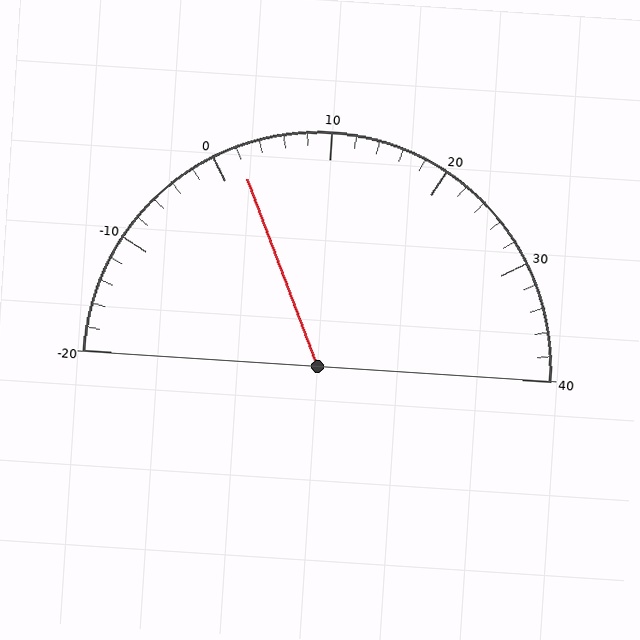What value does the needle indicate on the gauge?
The needle indicates approximately 2.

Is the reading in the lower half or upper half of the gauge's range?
The reading is in the lower half of the range (-20 to 40).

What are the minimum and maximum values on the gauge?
The gauge ranges from -20 to 40.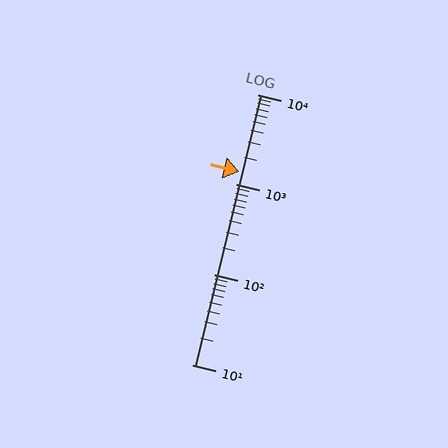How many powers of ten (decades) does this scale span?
The scale spans 3 decades, from 10 to 10000.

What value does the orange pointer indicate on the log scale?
The pointer indicates approximately 1400.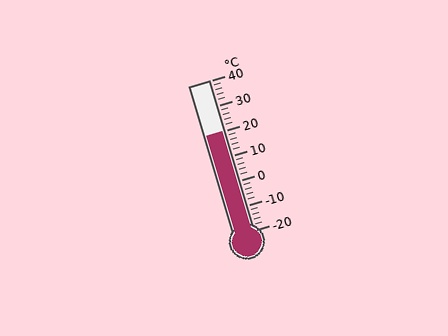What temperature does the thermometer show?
The thermometer shows approximately 20°C.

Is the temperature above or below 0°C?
The temperature is above 0°C.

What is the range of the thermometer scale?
The thermometer scale ranges from -20°C to 40°C.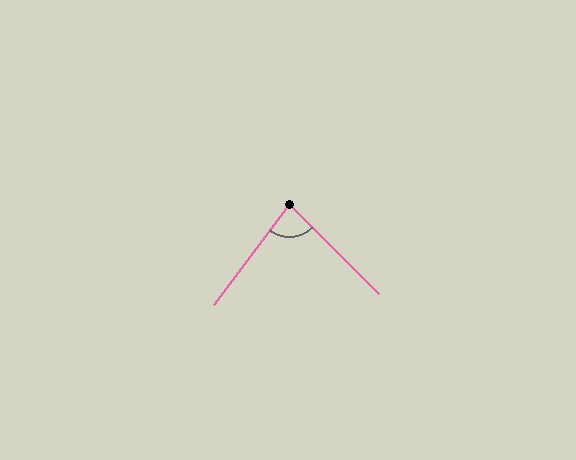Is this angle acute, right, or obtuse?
It is acute.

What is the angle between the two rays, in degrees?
Approximately 82 degrees.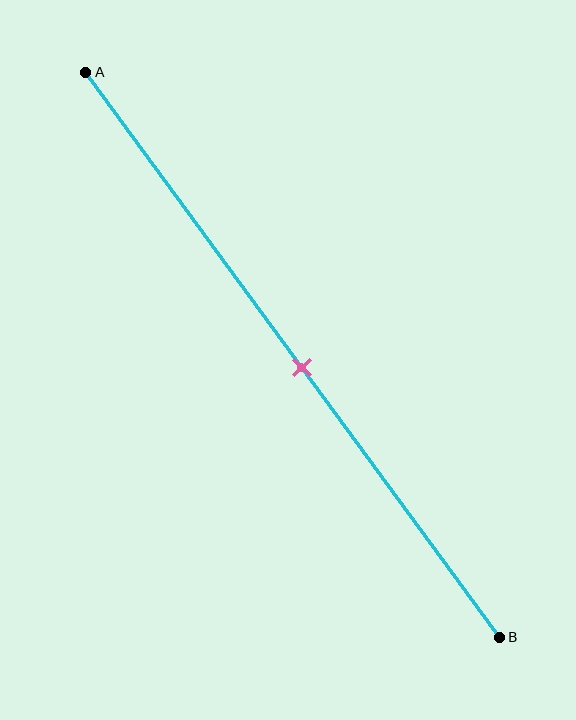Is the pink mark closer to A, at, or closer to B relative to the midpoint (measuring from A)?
The pink mark is approximately at the midpoint of segment AB.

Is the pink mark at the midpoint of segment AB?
Yes, the mark is approximately at the midpoint.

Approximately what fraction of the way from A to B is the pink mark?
The pink mark is approximately 50% of the way from A to B.